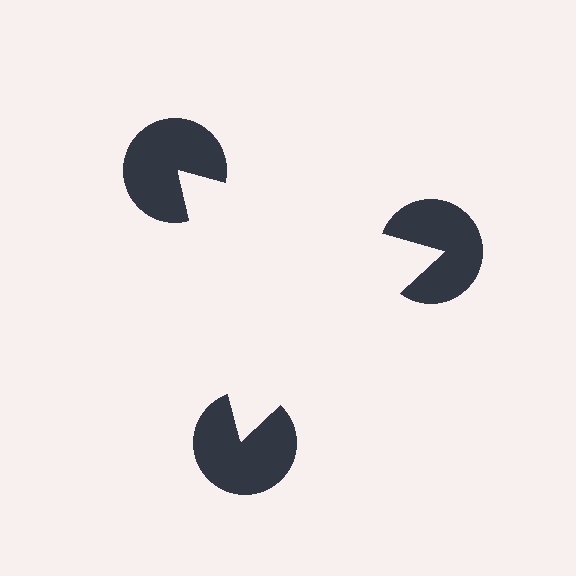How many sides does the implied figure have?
3 sides.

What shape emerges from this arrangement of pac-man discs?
An illusory triangle — its edges are inferred from the aligned wedge cuts in the pac-man discs, not physically drawn.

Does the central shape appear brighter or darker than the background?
It typically appears slightly brighter than the background, even though no actual brightness change is drawn.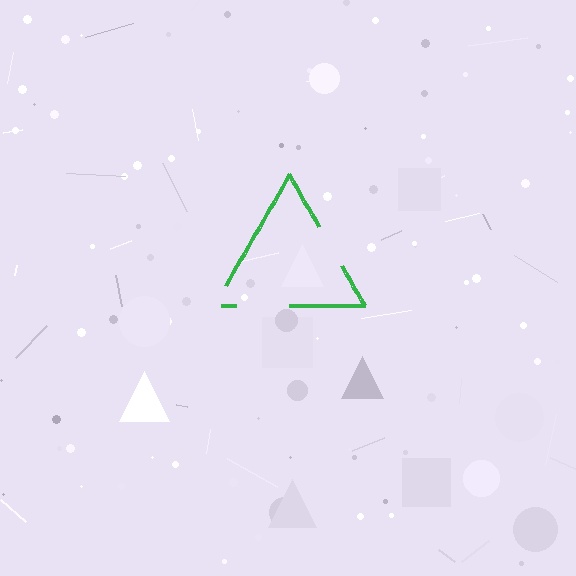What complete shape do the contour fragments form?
The contour fragments form a triangle.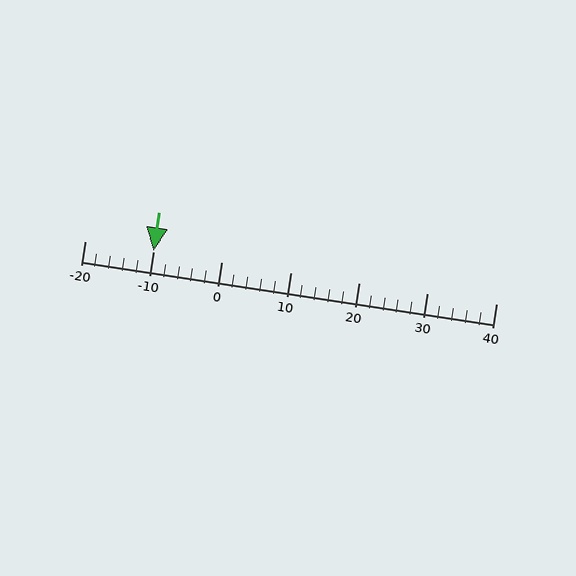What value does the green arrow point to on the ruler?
The green arrow points to approximately -10.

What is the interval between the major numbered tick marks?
The major tick marks are spaced 10 units apart.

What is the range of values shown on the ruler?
The ruler shows values from -20 to 40.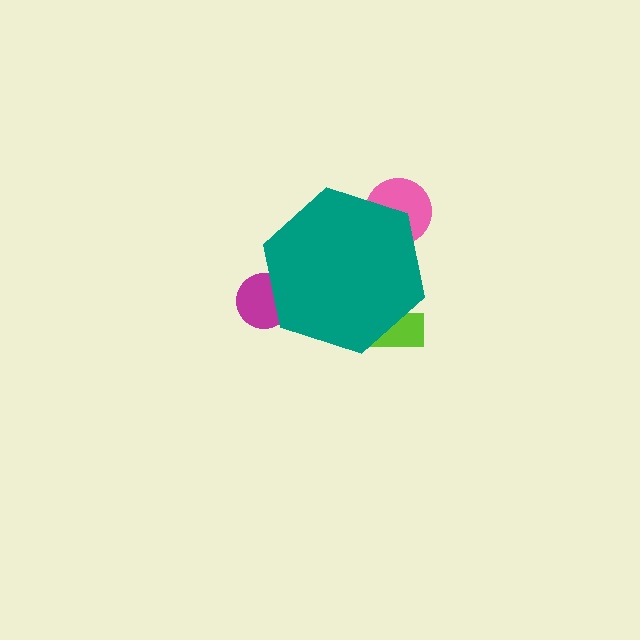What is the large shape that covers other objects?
A teal hexagon.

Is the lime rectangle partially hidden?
Yes, the lime rectangle is partially hidden behind the teal hexagon.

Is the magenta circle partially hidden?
Yes, the magenta circle is partially hidden behind the teal hexagon.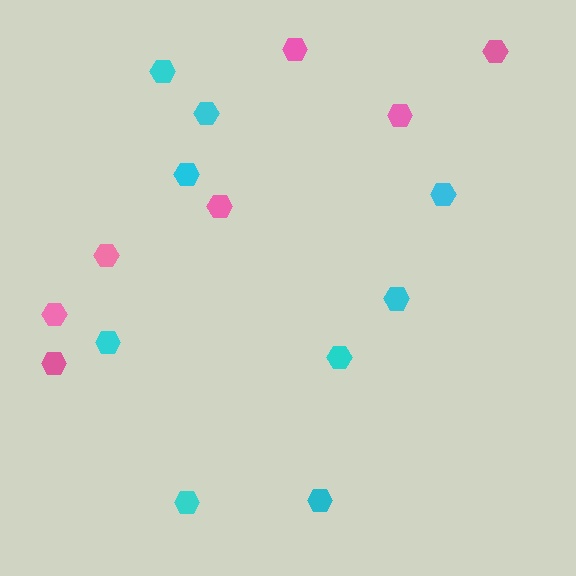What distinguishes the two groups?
There are 2 groups: one group of cyan hexagons (9) and one group of pink hexagons (7).